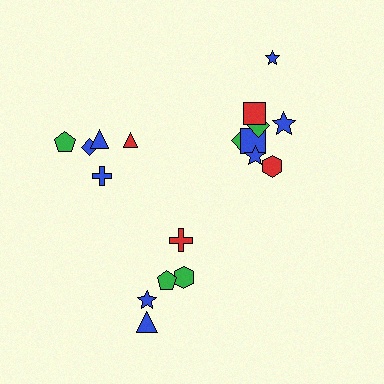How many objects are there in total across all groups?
There are 18 objects.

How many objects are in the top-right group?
There are 8 objects.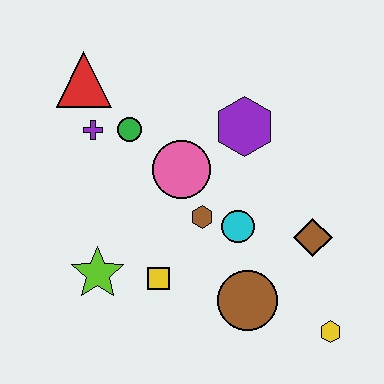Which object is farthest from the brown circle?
The red triangle is farthest from the brown circle.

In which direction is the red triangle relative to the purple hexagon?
The red triangle is to the left of the purple hexagon.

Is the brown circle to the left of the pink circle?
No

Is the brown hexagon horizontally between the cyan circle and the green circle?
Yes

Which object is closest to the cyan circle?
The brown hexagon is closest to the cyan circle.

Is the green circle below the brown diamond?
No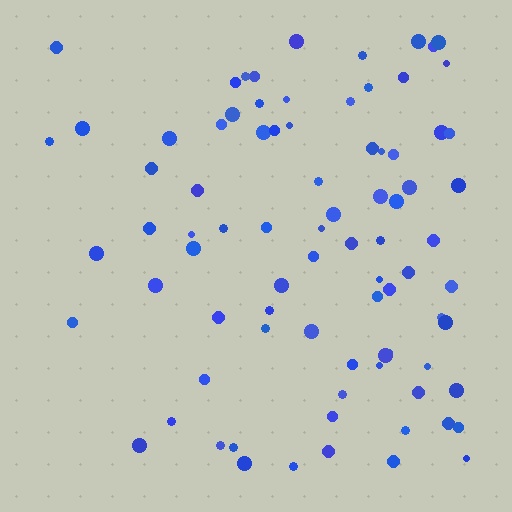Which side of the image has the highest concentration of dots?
The right.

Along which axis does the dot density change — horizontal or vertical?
Horizontal.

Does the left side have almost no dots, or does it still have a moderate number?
Still a moderate number, just noticeably fewer than the right.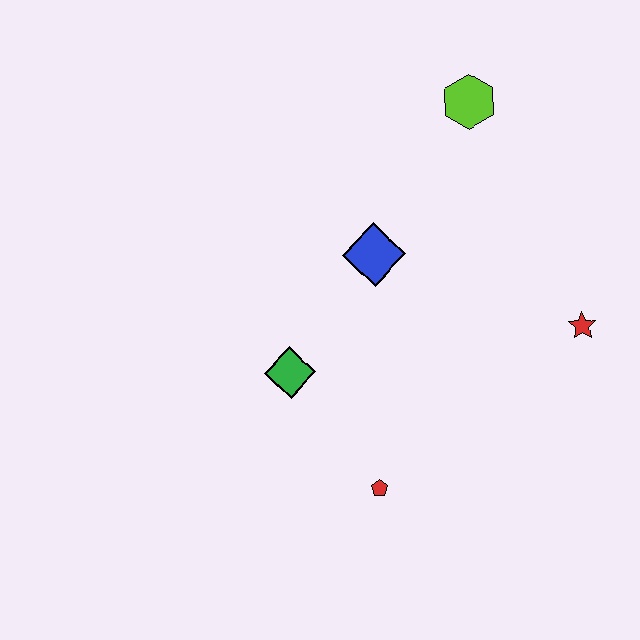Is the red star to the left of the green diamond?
No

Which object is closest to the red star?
The blue diamond is closest to the red star.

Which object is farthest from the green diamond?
The lime hexagon is farthest from the green diamond.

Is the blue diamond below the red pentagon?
No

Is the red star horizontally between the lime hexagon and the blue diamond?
No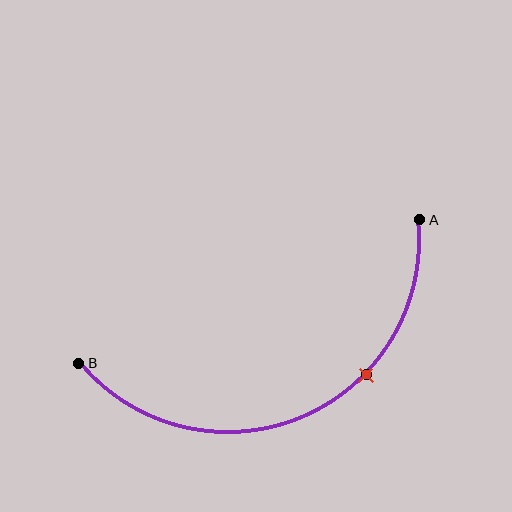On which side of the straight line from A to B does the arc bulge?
The arc bulges below the straight line connecting A and B.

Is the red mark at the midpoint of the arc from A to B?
No. The red mark lies on the arc but is closer to endpoint A. The arc midpoint would be at the point on the curve equidistant along the arc from both A and B.